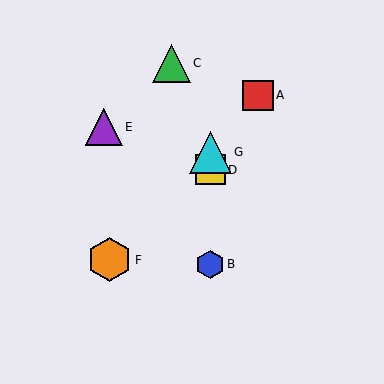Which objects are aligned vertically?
Objects B, D, G are aligned vertically.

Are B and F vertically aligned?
No, B is at x≈210 and F is at x≈110.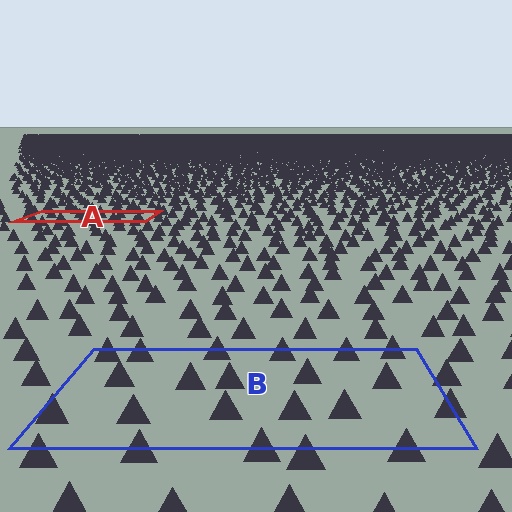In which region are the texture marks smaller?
The texture marks are smaller in region A, because it is farther away.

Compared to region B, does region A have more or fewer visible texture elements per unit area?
Region A has more texture elements per unit area — they are packed more densely because it is farther away.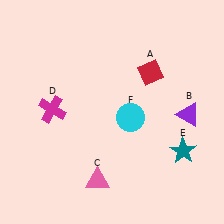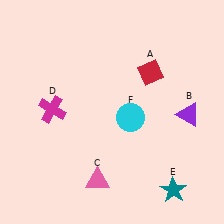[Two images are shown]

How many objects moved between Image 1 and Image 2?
1 object moved between the two images.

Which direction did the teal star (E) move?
The teal star (E) moved down.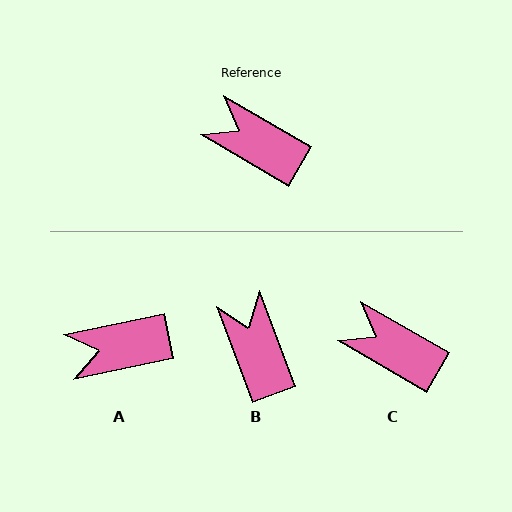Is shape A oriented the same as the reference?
No, it is off by about 42 degrees.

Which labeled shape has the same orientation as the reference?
C.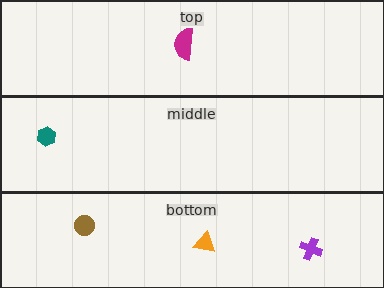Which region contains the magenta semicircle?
The top region.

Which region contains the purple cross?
The bottom region.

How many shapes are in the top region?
1.